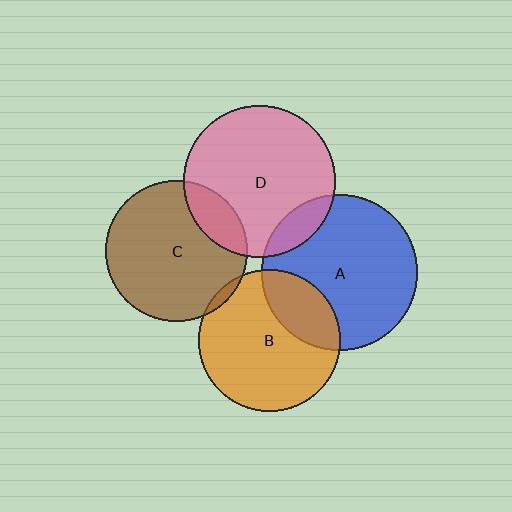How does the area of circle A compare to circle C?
Approximately 1.2 times.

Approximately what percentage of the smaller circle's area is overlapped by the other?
Approximately 15%.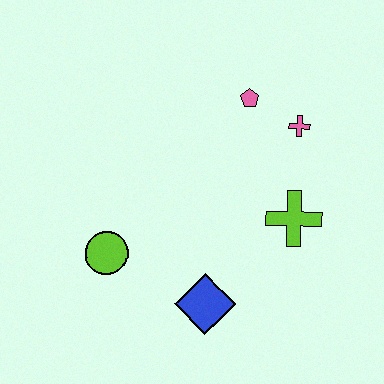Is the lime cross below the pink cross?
Yes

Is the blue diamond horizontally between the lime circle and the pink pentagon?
Yes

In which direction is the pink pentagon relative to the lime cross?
The pink pentagon is above the lime cross.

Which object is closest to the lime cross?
The pink cross is closest to the lime cross.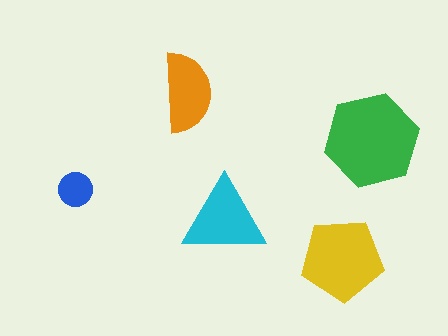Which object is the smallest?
The blue circle.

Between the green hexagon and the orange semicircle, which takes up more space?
The green hexagon.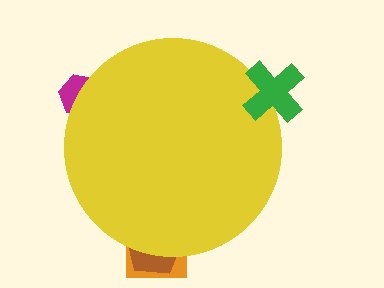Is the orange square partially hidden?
Yes, the orange square is partially hidden behind the yellow circle.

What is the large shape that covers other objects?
A yellow circle.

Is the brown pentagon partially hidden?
Yes, the brown pentagon is partially hidden behind the yellow circle.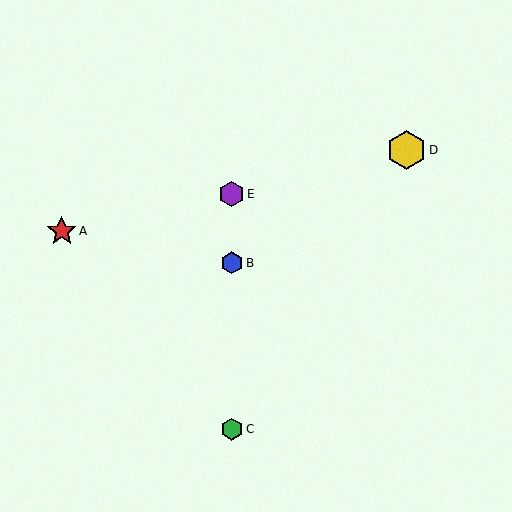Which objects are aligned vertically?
Objects B, C, E are aligned vertically.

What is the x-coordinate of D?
Object D is at x≈407.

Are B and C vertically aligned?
Yes, both are at x≈232.